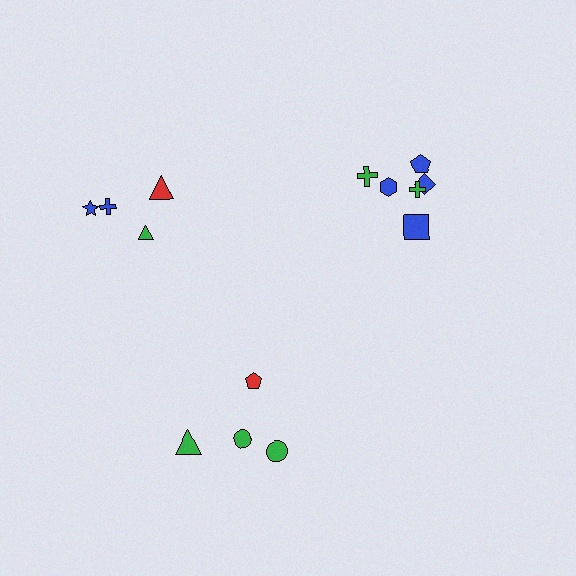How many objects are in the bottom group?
There are 4 objects.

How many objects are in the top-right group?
There are 6 objects.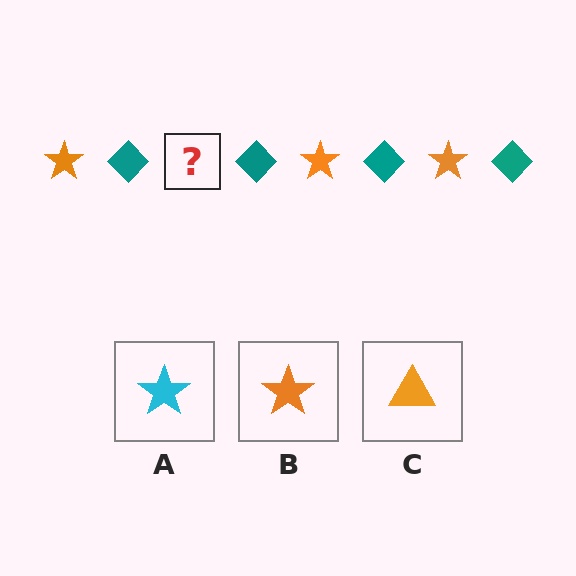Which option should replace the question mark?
Option B.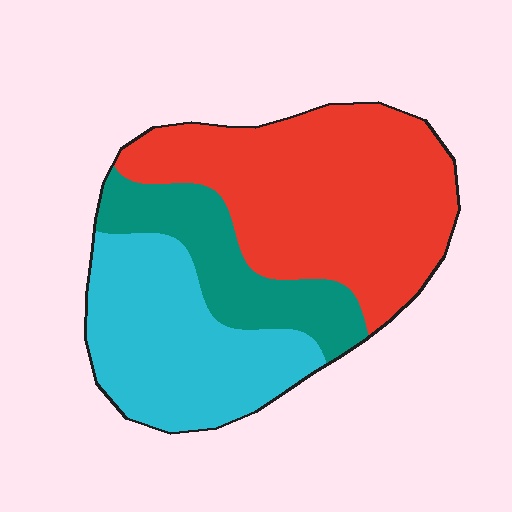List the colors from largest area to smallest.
From largest to smallest: red, cyan, teal.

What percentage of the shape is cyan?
Cyan takes up about one third (1/3) of the shape.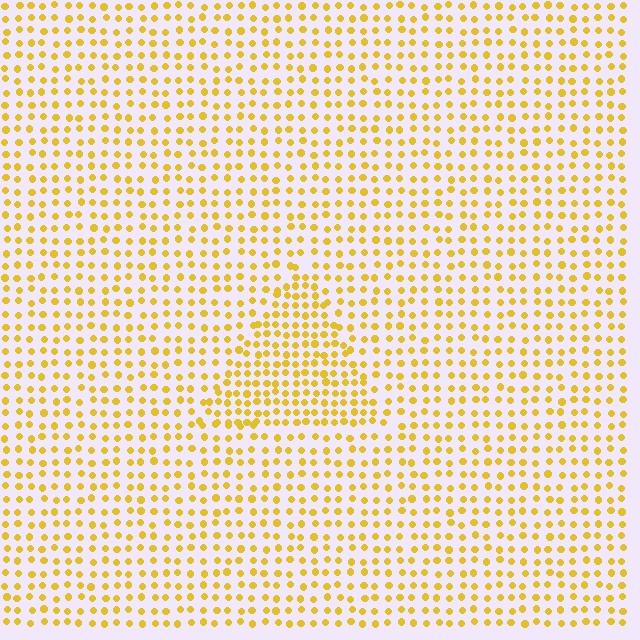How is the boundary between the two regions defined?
The boundary is defined by a change in element density (approximately 1.6x ratio). All elements are the same color, size, and shape.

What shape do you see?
I see a triangle.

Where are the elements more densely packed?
The elements are more densely packed inside the triangle boundary.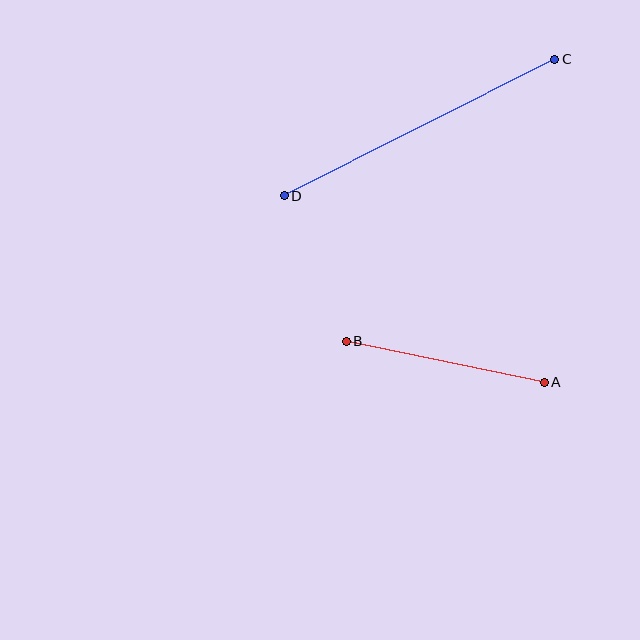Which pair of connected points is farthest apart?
Points C and D are farthest apart.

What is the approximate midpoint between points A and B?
The midpoint is at approximately (445, 362) pixels.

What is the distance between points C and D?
The distance is approximately 303 pixels.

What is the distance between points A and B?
The distance is approximately 202 pixels.